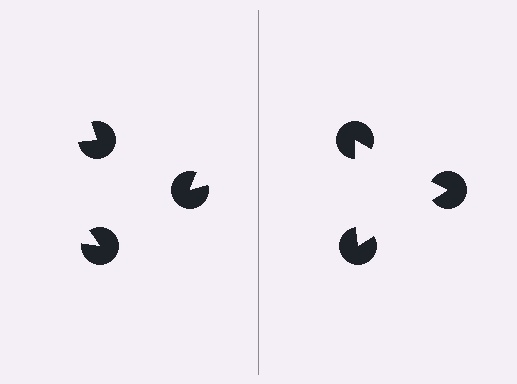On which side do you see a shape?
An illusory triangle appears on the right side. On the left side the wedge cuts are rotated, so no coherent shape forms.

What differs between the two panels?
The pac-man discs are positioned identically on both sides; only the wedge orientations differ. On the right they align to a triangle; on the left they are misaligned.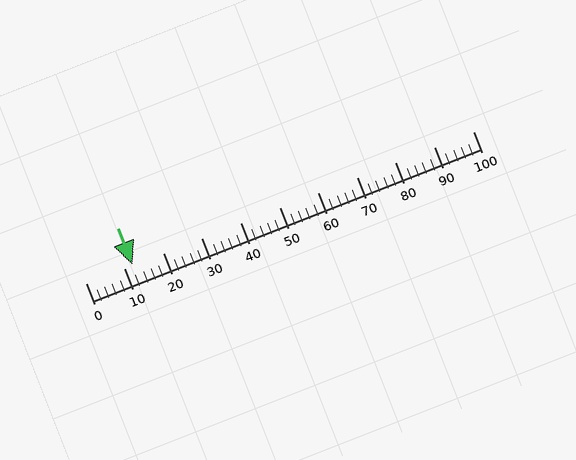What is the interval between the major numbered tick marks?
The major tick marks are spaced 10 units apart.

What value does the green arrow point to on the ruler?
The green arrow points to approximately 12.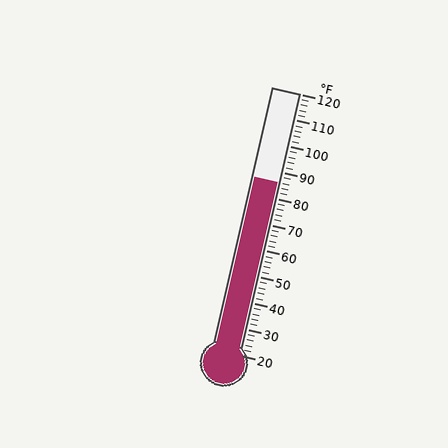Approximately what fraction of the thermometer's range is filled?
The thermometer is filled to approximately 65% of its range.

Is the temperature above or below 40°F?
The temperature is above 40°F.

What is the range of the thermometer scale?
The thermometer scale ranges from 20°F to 120°F.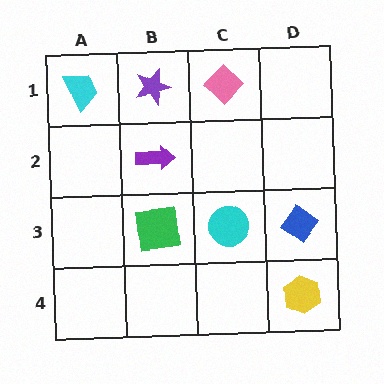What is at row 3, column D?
A blue diamond.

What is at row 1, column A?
A cyan trapezoid.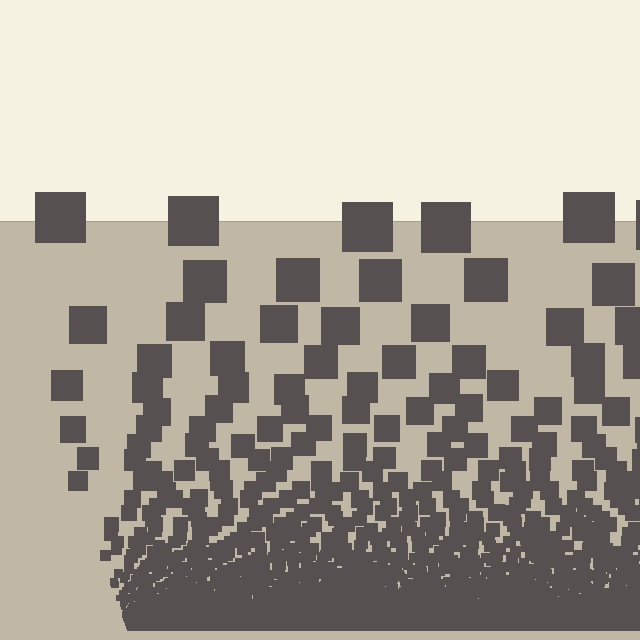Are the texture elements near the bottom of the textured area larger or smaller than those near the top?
Smaller. The gradient is inverted — elements near the bottom are smaller and denser.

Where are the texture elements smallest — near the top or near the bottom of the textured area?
Near the bottom.